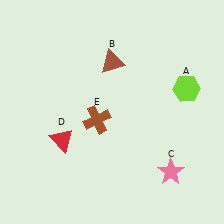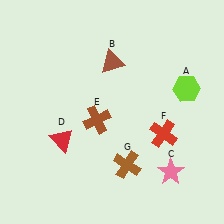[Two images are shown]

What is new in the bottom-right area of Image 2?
A red cross (F) was added in the bottom-right area of Image 2.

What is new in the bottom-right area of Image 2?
A brown cross (G) was added in the bottom-right area of Image 2.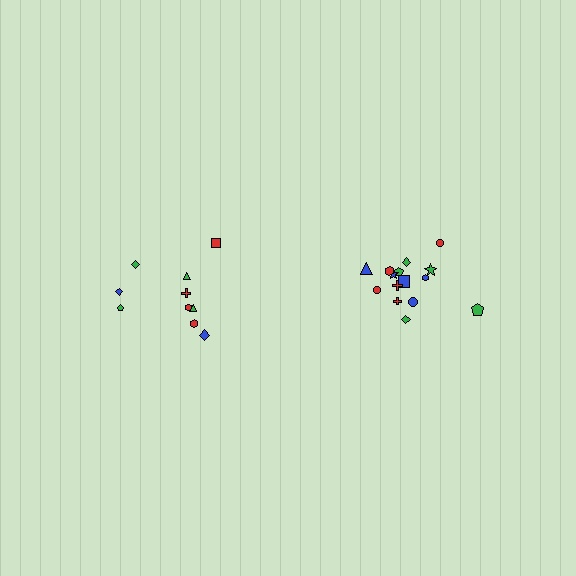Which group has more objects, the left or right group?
The right group.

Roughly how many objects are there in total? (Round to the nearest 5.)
Roughly 25 objects in total.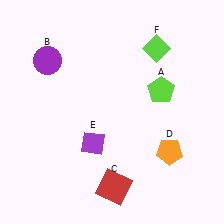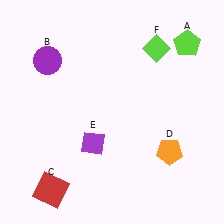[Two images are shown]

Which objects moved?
The objects that moved are: the lime pentagon (A), the red square (C).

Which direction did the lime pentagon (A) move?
The lime pentagon (A) moved up.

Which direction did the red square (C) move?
The red square (C) moved left.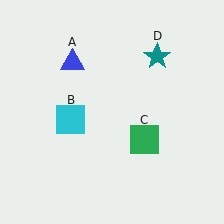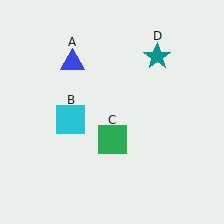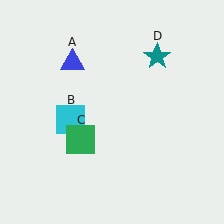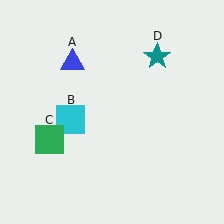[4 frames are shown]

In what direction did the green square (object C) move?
The green square (object C) moved left.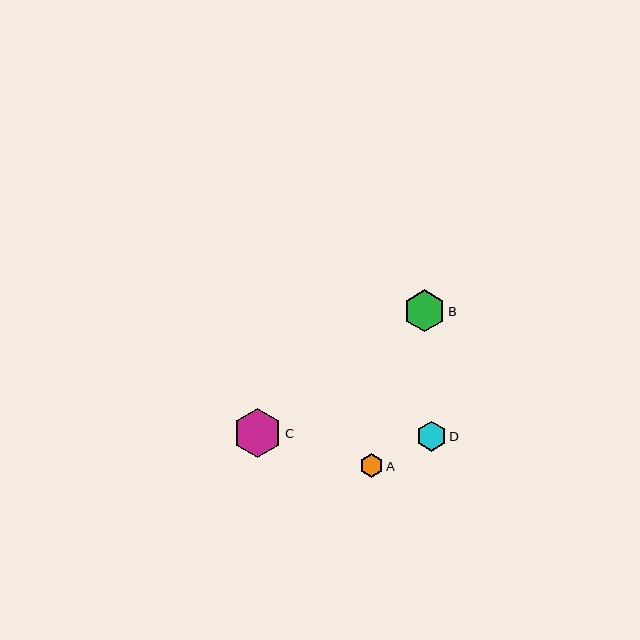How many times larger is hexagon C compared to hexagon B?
Hexagon C is approximately 1.2 times the size of hexagon B.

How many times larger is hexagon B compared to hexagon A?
Hexagon B is approximately 1.8 times the size of hexagon A.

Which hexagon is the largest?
Hexagon C is the largest with a size of approximately 49 pixels.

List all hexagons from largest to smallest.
From largest to smallest: C, B, D, A.